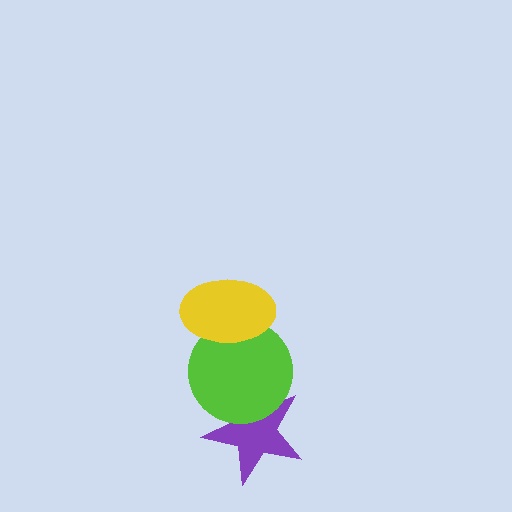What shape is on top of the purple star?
The lime circle is on top of the purple star.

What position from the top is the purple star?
The purple star is 3rd from the top.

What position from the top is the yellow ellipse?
The yellow ellipse is 1st from the top.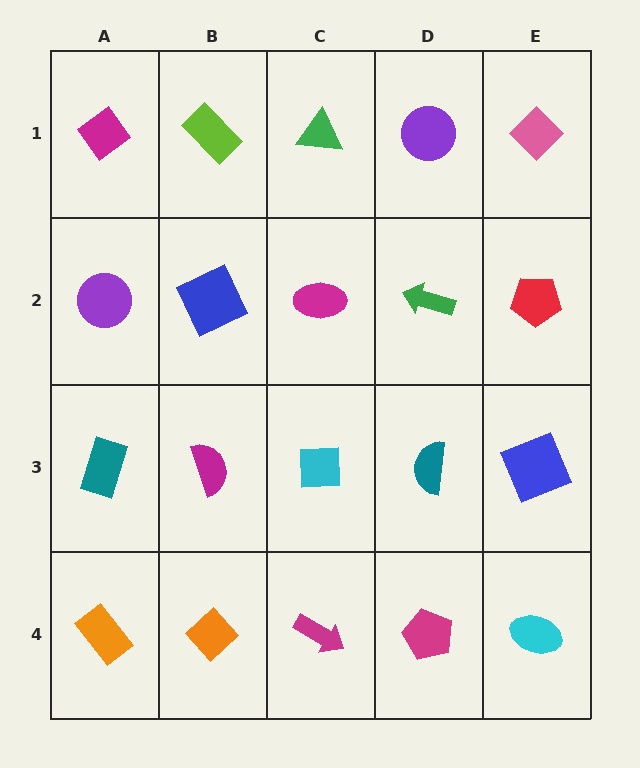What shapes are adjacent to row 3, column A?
A purple circle (row 2, column A), an orange rectangle (row 4, column A), a magenta semicircle (row 3, column B).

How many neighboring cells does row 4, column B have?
3.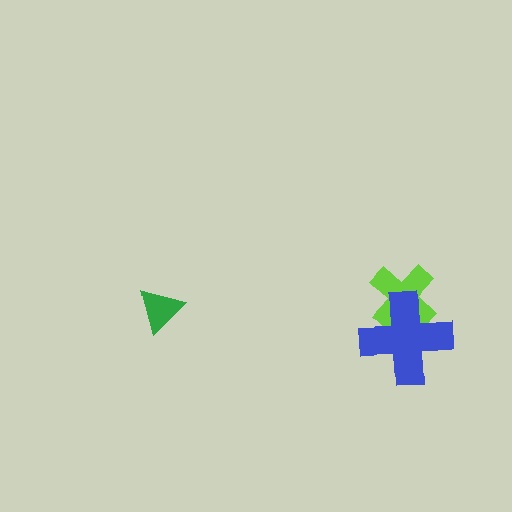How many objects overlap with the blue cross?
1 object overlaps with the blue cross.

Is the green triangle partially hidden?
No, no other shape covers it.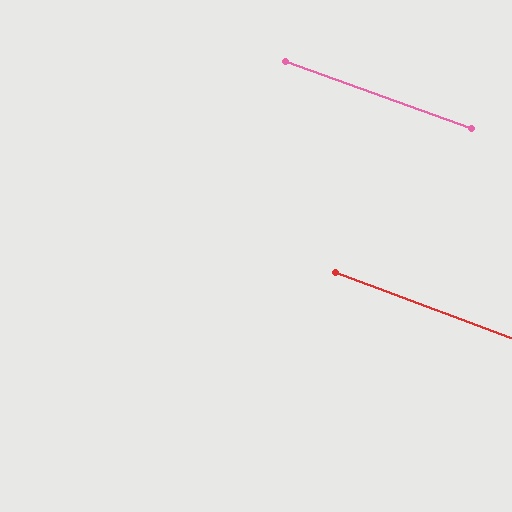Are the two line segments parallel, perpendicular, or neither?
Parallel — their directions differ by only 0.4°.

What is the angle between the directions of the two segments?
Approximately 0 degrees.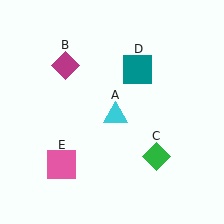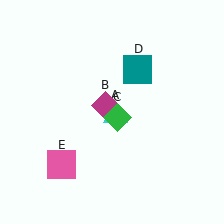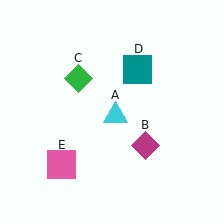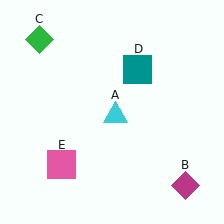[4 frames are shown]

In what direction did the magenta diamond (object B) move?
The magenta diamond (object B) moved down and to the right.